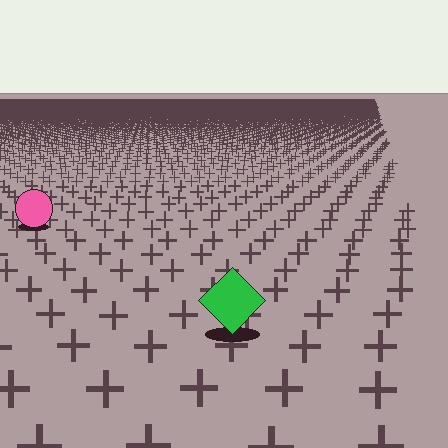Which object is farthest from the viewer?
The pink circle is farthest from the viewer. It appears smaller and the ground texture around it is denser.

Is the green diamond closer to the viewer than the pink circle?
Yes. The green diamond is closer — you can tell from the texture gradient: the ground texture is coarser near it.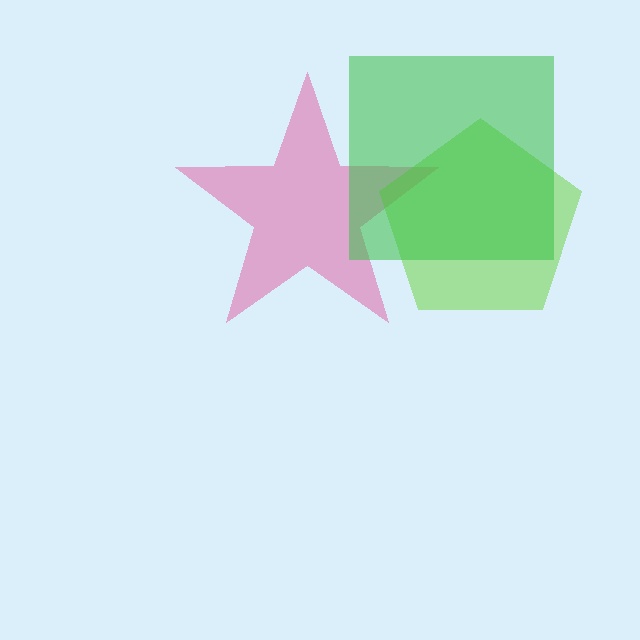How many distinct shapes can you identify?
There are 3 distinct shapes: a pink star, a lime pentagon, a green square.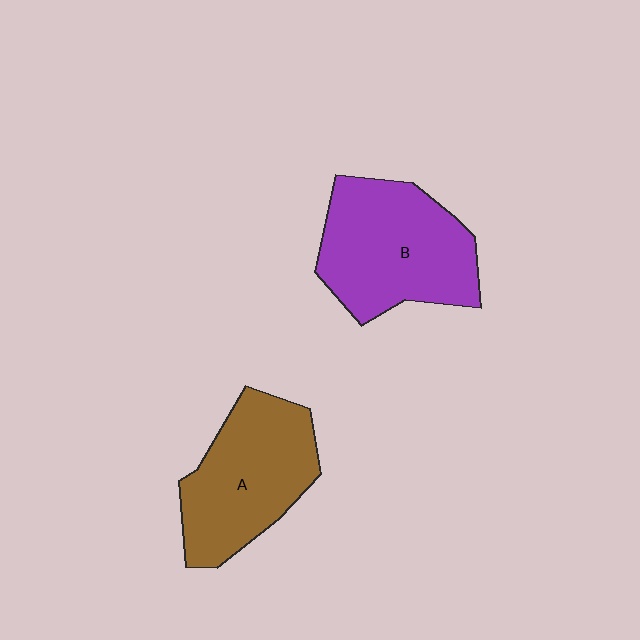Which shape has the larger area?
Shape B (purple).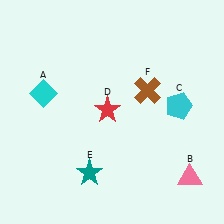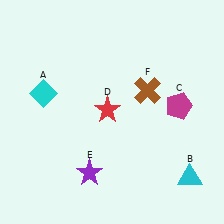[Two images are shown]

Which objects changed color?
B changed from pink to cyan. C changed from cyan to magenta. E changed from teal to purple.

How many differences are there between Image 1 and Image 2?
There are 3 differences between the two images.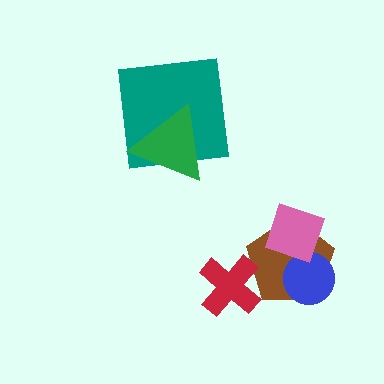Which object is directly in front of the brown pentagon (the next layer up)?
The blue circle is directly in front of the brown pentagon.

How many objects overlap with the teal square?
1 object overlaps with the teal square.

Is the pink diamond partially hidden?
No, no other shape covers it.